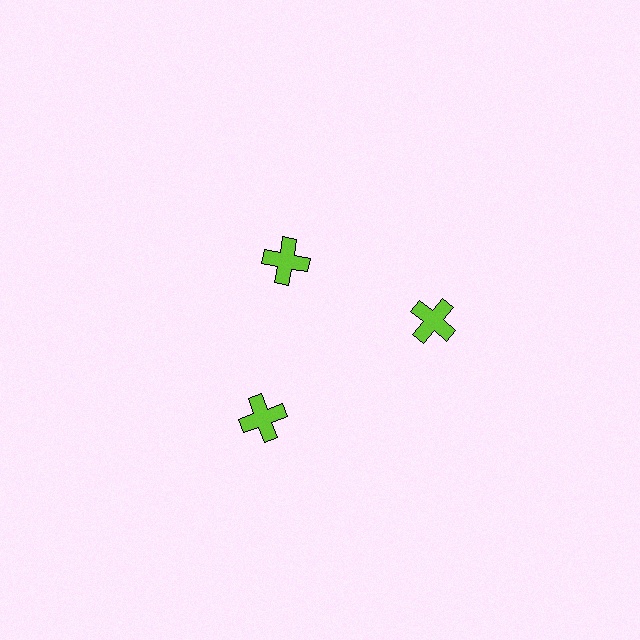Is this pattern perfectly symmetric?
No. The 3 lime crosses are arranged in a ring, but one element near the 11 o'clock position is pulled inward toward the center, breaking the 3-fold rotational symmetry.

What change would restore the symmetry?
The symmetry would be restored by moving it outward, back onto the ring so that all 3 crosses sit at equal angles and equal distance from the center.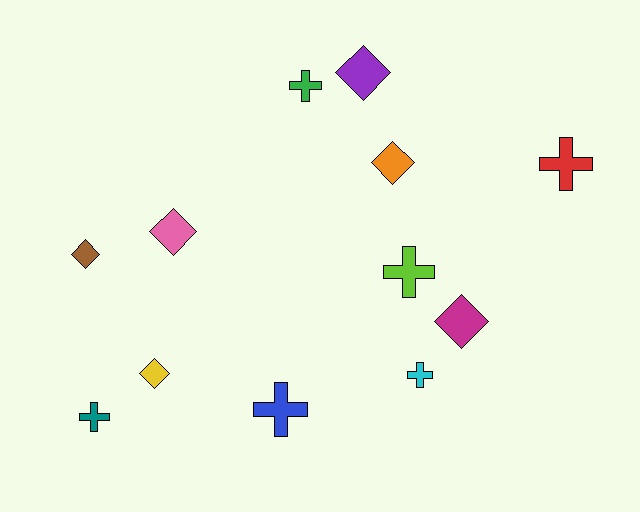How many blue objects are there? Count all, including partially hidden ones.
There is 1 blue object.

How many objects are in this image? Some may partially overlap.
There are 12 objects.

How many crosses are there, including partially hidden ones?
There are 6 crosses.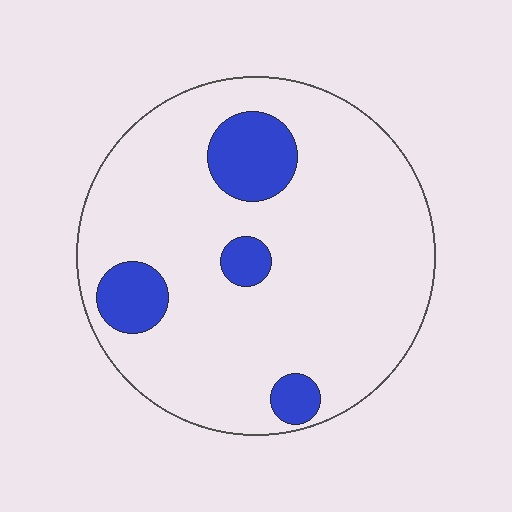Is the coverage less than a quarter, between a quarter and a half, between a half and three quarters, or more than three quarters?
Less than a quarter.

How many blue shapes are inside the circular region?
4.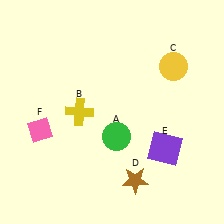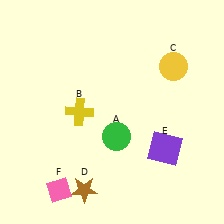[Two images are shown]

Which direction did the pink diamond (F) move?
The pink diamond (F) moved down.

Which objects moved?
The objects that moved are: the brown star (D), the pink diamond (F).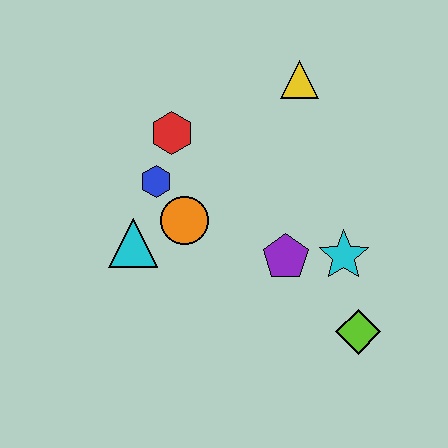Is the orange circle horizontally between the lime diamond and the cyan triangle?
Yes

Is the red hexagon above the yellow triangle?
No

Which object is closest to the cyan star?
The purple pentagon is closest to the cyan star.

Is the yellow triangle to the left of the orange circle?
No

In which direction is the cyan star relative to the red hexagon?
The cyan star is to the right of the red hexagon.